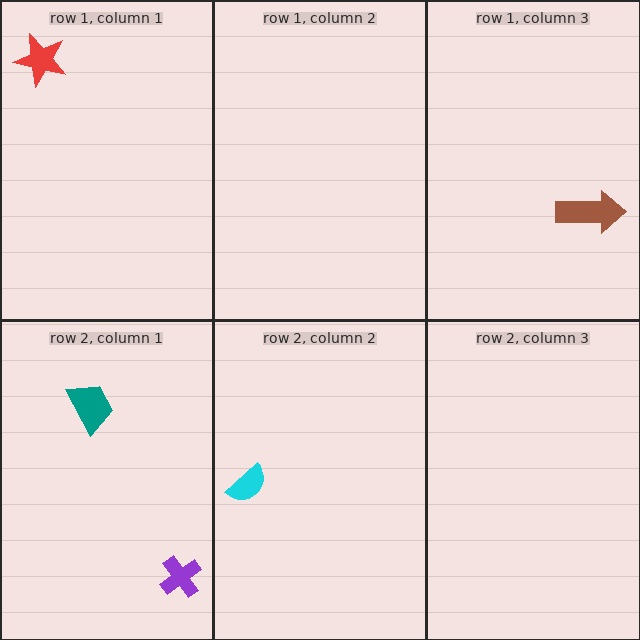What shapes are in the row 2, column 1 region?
The purple cross, the teal trapezoid.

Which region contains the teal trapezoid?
The row 2, column 1 region.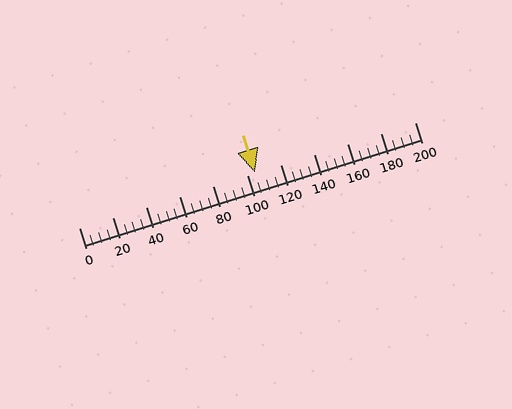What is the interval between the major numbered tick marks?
The major tick marks are spaced 20 units apart.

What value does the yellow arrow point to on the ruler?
The yellow arrow points to approximately 105.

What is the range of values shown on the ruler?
The ruler shows values from 0 to 200.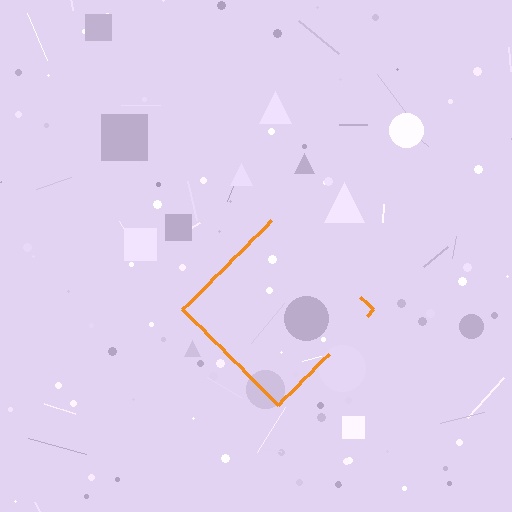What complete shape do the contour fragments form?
The contour fragments form a diamond.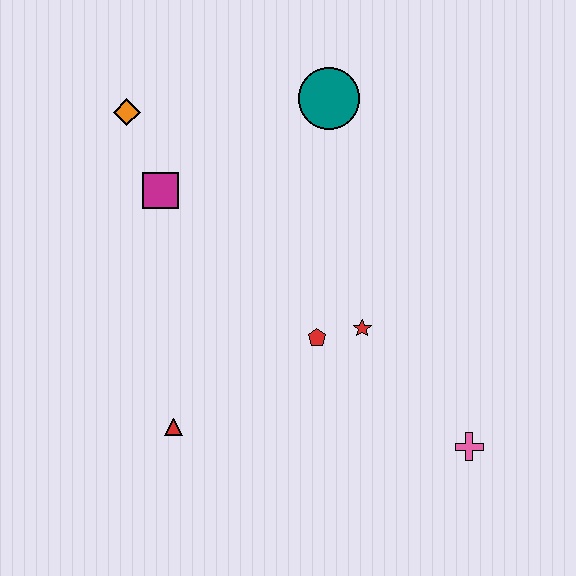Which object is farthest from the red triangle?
The teal circle is farthest from the red triangle.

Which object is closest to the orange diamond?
The magenta square is closest to the orange diamond.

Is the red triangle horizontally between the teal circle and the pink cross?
No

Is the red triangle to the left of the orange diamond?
No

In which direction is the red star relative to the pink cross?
The red star is above the pink cross.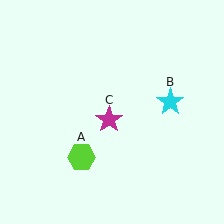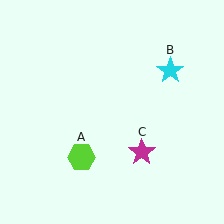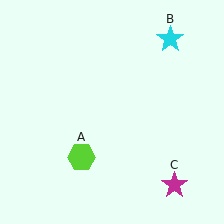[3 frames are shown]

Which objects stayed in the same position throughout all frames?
Lime hexagon (object A) remained stationary.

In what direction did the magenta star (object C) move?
The magenta star (object C) moved down and to the right.